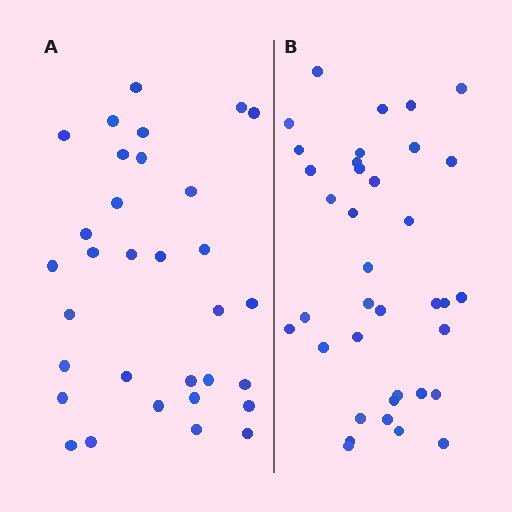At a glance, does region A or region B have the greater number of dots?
Region B (the right region) has more dots.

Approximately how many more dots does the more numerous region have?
Region B has about 5 more dots than region A.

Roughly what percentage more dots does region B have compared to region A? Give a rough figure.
About 15% more.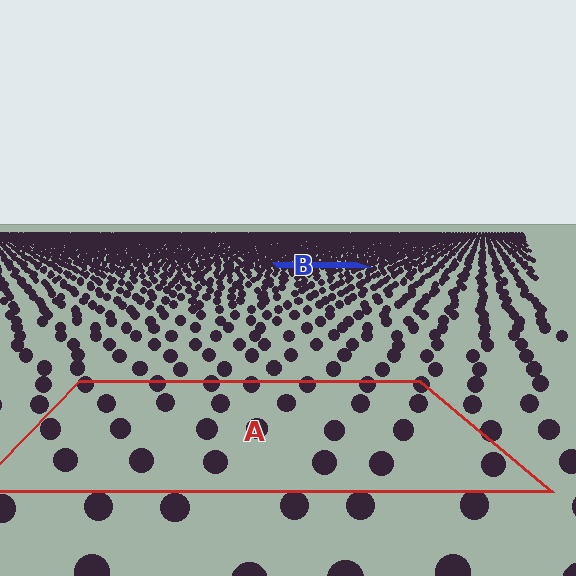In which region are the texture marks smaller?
The texture marks are smaller in region B, because it is farther away.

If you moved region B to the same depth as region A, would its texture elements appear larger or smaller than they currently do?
They would appear larger. At a closer depth, the same texture elements are projected at a bigger on-screen size.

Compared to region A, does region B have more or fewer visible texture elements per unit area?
Region B has more texture elements per unit area — they are packed more densely because it is farther away.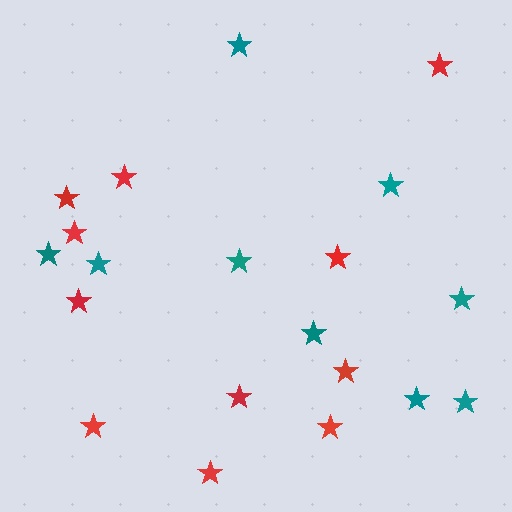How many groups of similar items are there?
There are 2 groups: one group of teal stars (9) and one group of red stars (11).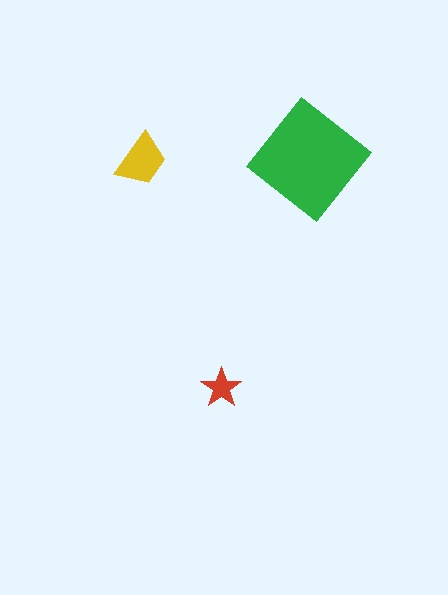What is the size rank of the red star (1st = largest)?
3rd.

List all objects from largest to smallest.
The green diamond, the yellow trapezoid, the red star.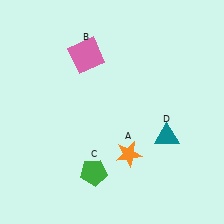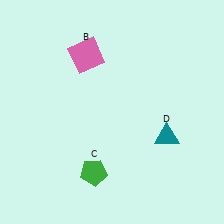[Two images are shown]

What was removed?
The orange star (A) was removed in Image 2.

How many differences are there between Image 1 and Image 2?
There is 1 difference between the two images.